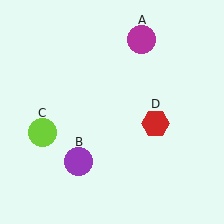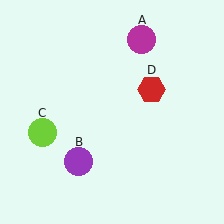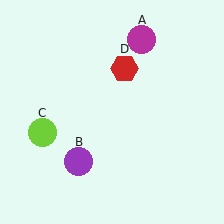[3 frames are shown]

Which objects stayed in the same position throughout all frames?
Magenta circle (object A) and purple circle (object B) and lime circle (object C) remained stationary.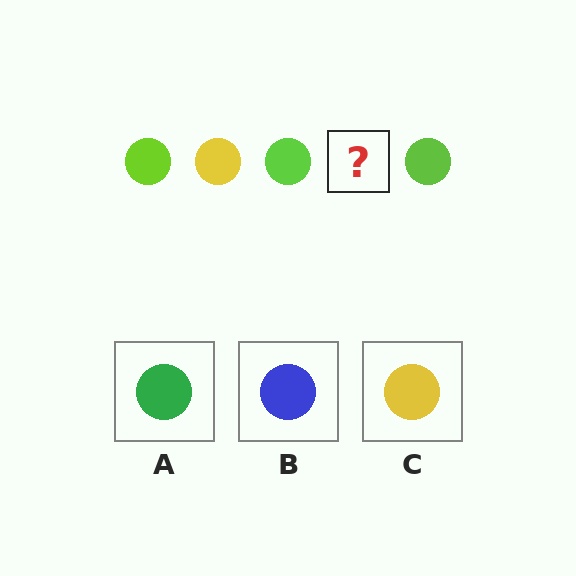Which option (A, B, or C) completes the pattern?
C.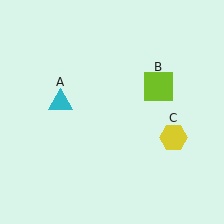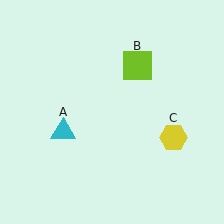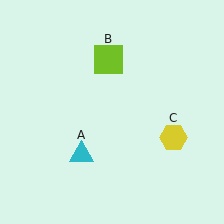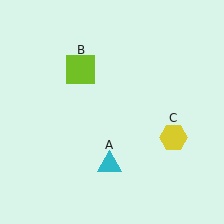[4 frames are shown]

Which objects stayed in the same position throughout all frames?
Yellow hexagon (object C) remained stationary.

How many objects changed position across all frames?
2 objects changed position: cyan triangle (object A), lime square (object B).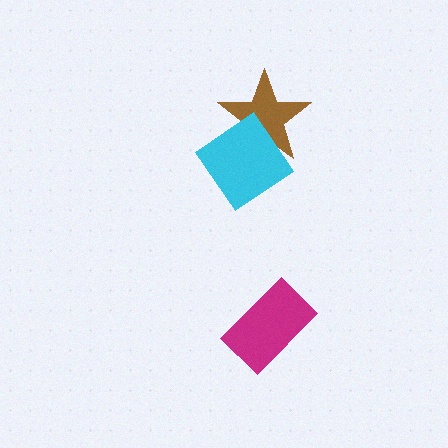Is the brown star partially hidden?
Yes, it is partially covered by another shape.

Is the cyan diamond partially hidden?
No, no other shape covers it.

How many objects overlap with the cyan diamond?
1 object overlaps with the cyan diamond.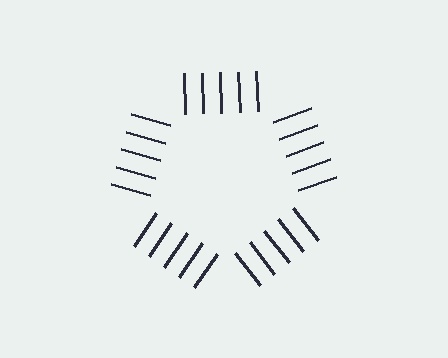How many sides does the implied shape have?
5 sides — the line-ends trace a pentagon.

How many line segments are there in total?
25 — 5 along each of the 5 edges.